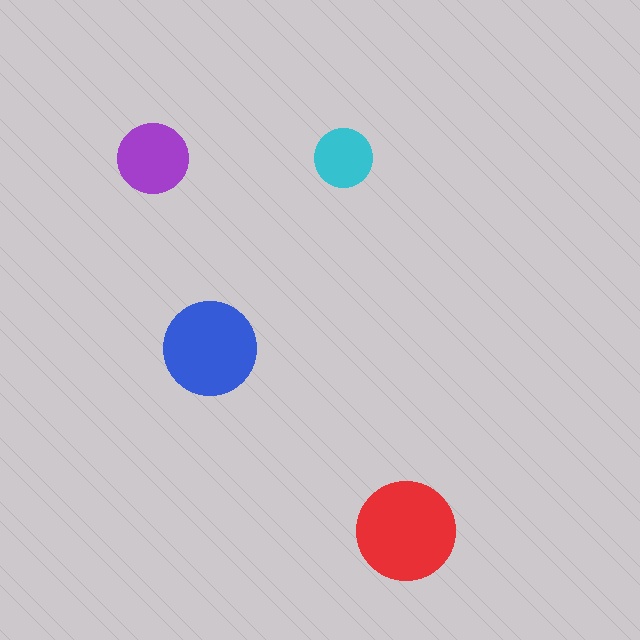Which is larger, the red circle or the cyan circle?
The red one.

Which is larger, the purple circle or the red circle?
The red one.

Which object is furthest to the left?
The purple circle is leftmost.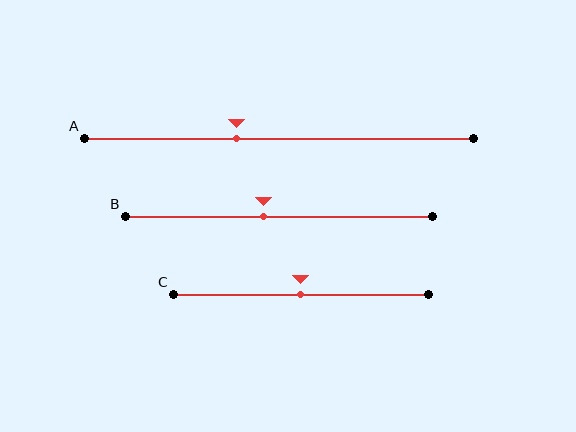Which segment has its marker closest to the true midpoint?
Segment C has its marker closest to the true midpoint.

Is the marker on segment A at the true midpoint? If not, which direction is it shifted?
No, the marker on segment A is shifted to the left by about 11% of the segment length.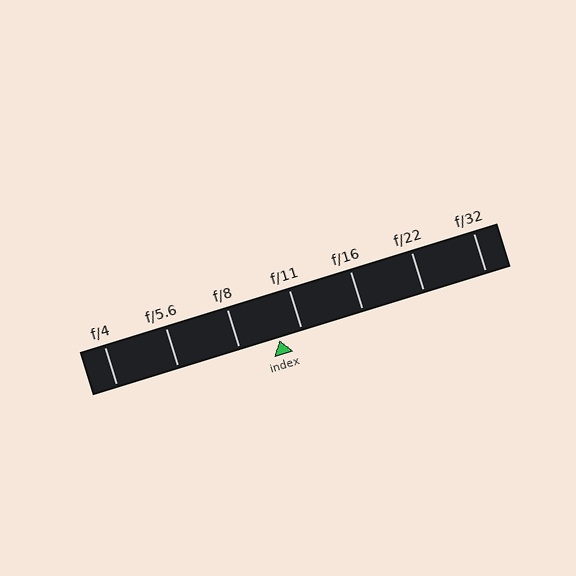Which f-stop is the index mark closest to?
The index mark is closest to f/11.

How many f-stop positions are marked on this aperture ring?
There are 7 f-stop positions marked.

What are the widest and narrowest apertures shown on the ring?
The widest aperture shown is f/4 and the narrowest is f/32.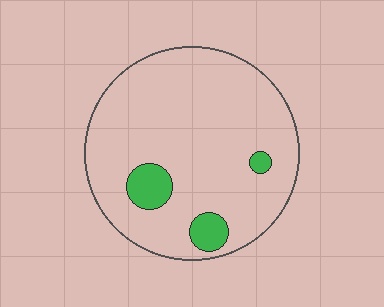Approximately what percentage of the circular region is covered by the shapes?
Approximately 10%.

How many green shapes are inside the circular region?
3.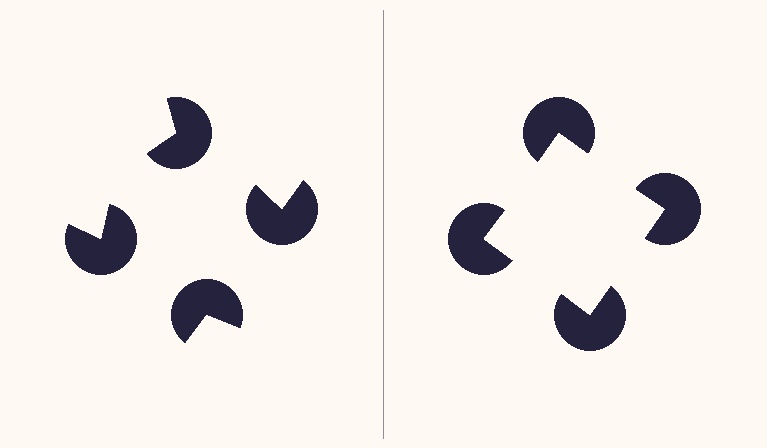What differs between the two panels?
The pac-man discs are positioned identically on both sides; only the wedge orientations differ. On the right they align to a square; on the left they are misaligned.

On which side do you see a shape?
An illusory square appears on the right side. On the left side the wedge cuts are rotated, so no coherent shape forms.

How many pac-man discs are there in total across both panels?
8 — 4 on each side.